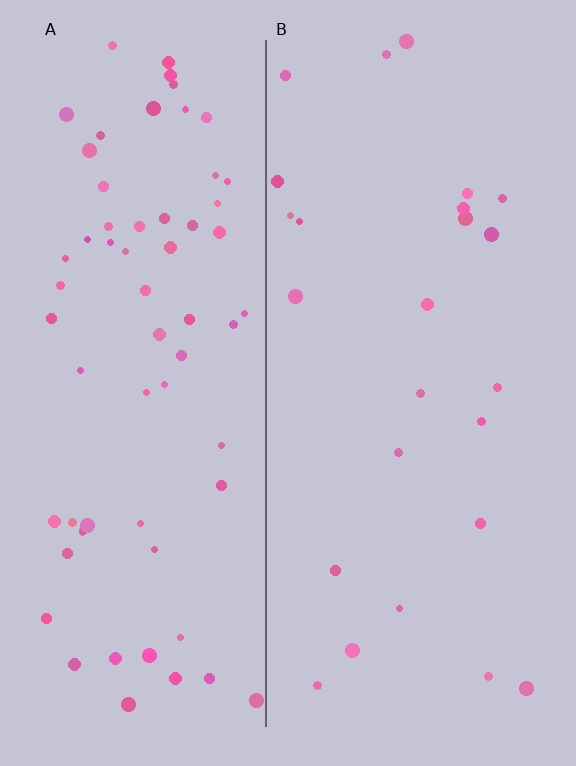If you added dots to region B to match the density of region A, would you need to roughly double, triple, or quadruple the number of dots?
Approximately triple.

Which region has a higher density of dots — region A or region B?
A (the left).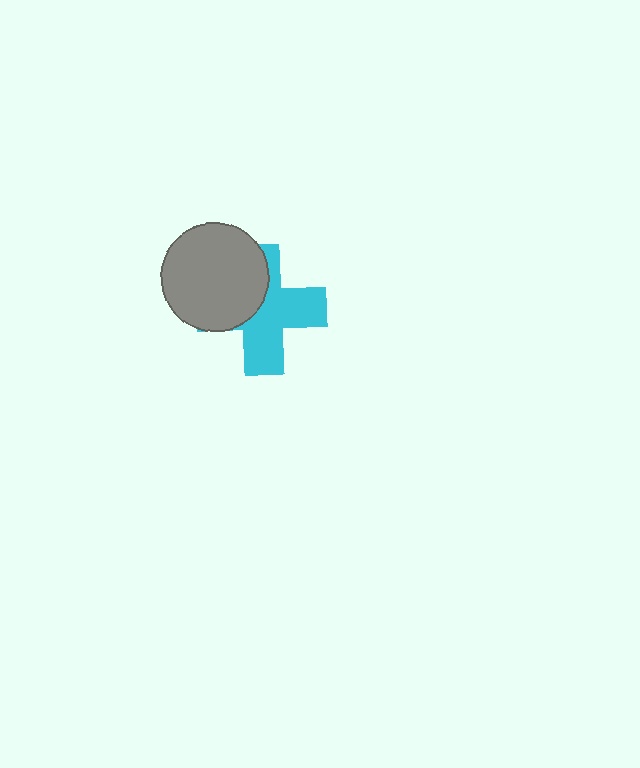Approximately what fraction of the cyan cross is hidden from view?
Roughly 40% of the cyan cross is hidden behind the gray circle.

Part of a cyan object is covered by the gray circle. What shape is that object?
It is a cross.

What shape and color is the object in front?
The object in front is a gray circle.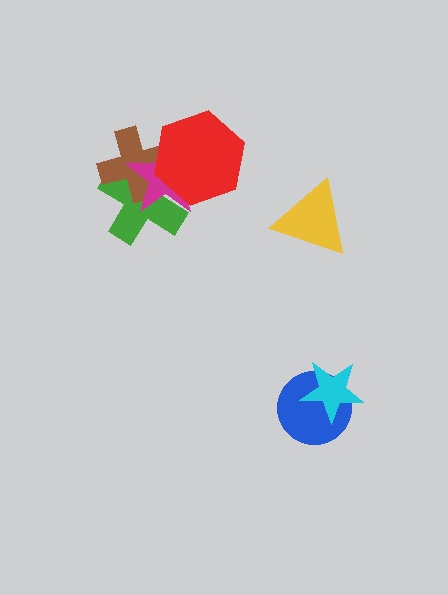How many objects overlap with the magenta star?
3 objects overlap with the magenta star.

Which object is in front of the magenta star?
The red hexagon is in front of the magenta star.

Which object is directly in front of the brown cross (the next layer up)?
The magenta star is directly in front of the brown cross.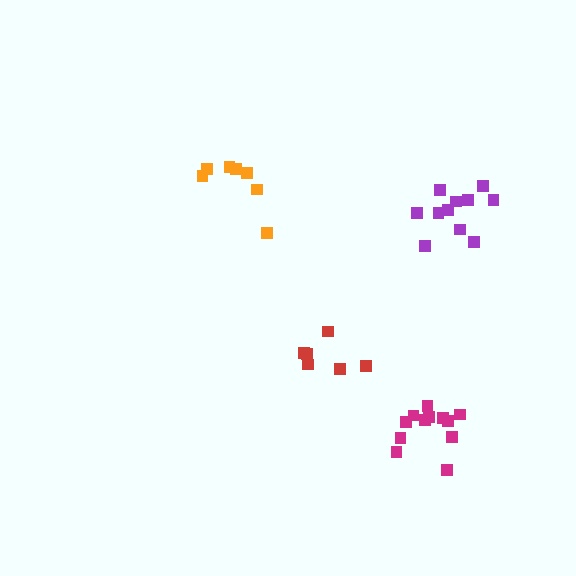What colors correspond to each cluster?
The clusters are colored: magenta, red, purple, orange.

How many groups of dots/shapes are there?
There are 4 groups.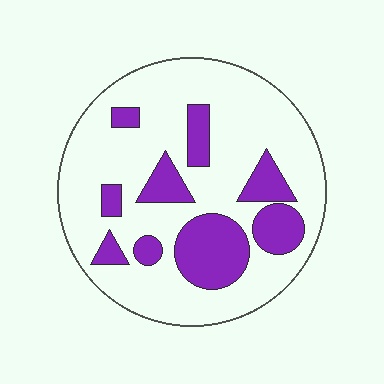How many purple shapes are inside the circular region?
9.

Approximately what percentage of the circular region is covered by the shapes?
Approximately 25%.